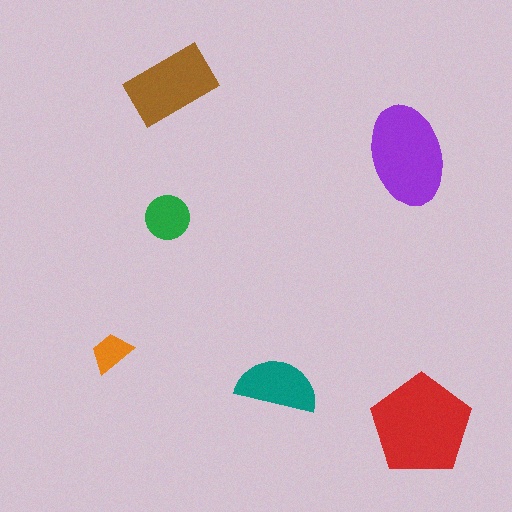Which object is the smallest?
The orange trapezoid.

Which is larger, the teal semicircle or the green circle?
The teal semicircle.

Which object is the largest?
The red pentagon.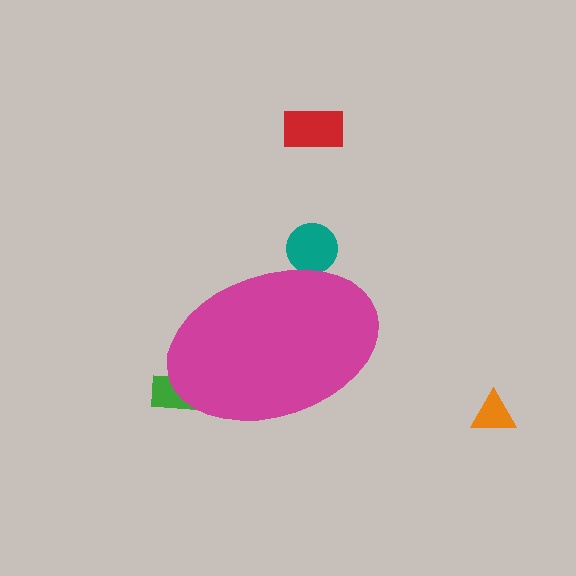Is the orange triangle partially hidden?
No, the orange triangle is fully visible.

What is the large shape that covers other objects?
A magenta ellipse.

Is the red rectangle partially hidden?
No, the red rectangle is fully visible.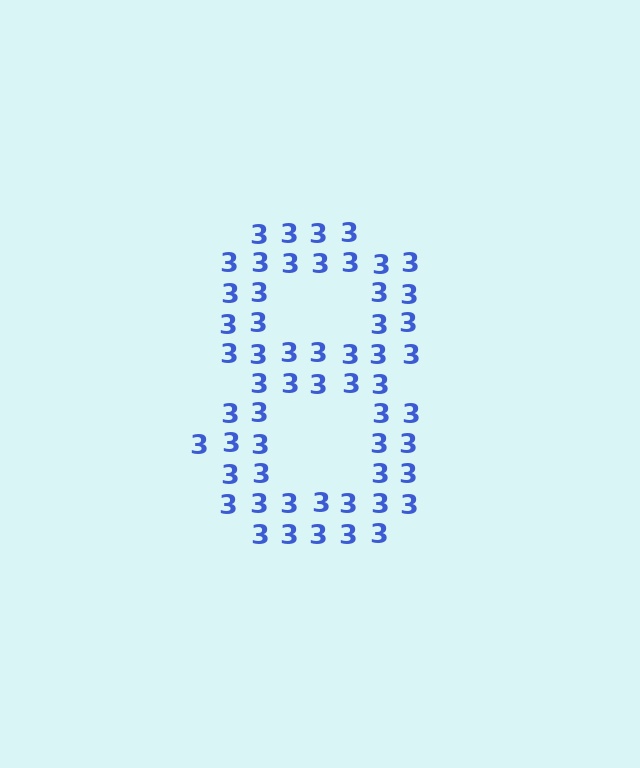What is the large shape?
The large shape is the digit 8.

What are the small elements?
The small elements are digit 3's.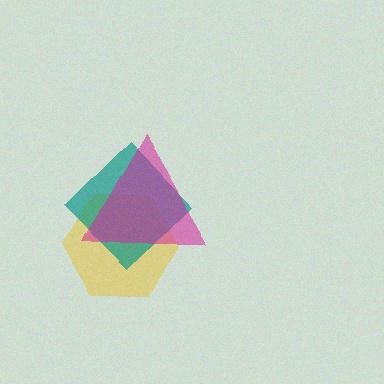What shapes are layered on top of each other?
The layered shapes are: a yellow hexagon, a teal diamond, a magenta triangle.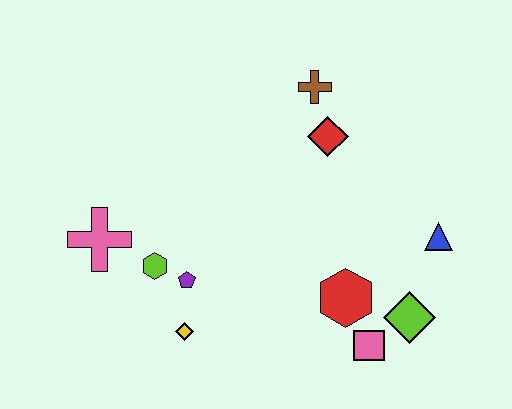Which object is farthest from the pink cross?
The blue triangle is farthest from the pink cross.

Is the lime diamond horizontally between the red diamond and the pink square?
No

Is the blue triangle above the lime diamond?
Yes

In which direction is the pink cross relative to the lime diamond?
The pink cross is to the left of the lime diamond.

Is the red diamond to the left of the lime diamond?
Yes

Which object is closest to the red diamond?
The brown cross is closest to the red diamond.